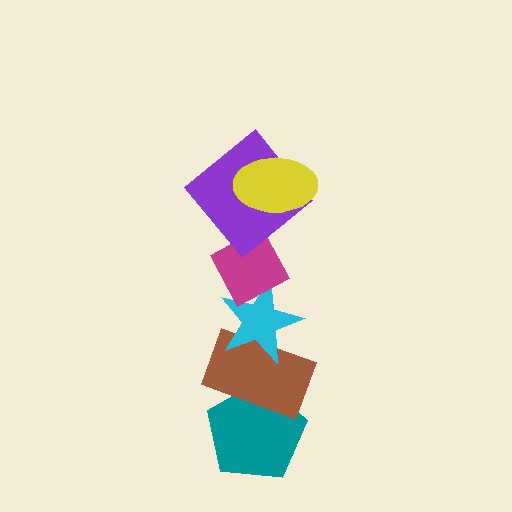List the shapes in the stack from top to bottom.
From top to bottom: the yellow ellipse, the purple diamond, the magenta diamond, the cyan star, the brown rectangle, the teal pentagon.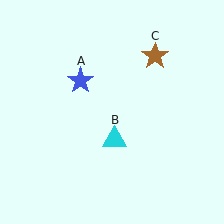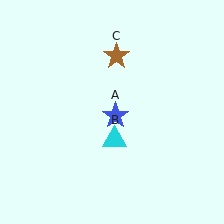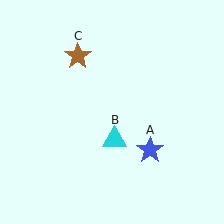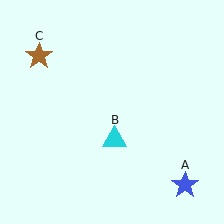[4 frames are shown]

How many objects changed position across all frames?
2 objects changed position: blue star (object A), brown star (object C).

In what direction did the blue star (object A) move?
The blue star (object A) moved down and to the right.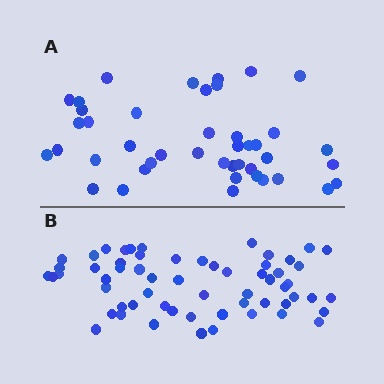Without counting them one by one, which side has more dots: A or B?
Region B (the bottom region) has more dots.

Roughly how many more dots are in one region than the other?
Region B has approximately 15 more dots than region A.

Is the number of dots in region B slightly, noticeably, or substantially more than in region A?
Region B has noticeably more, but not dramatically so. The ratio is roughly 1.4 to 1.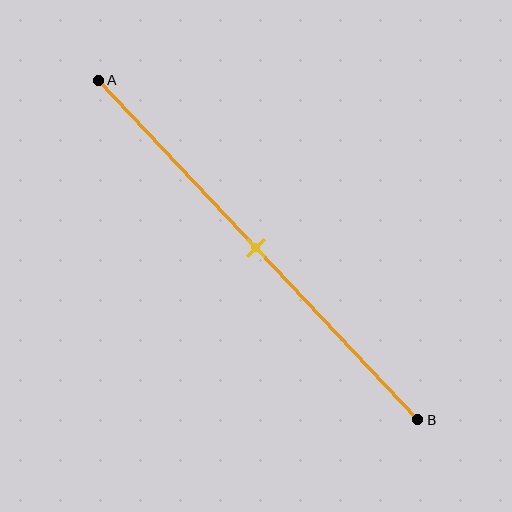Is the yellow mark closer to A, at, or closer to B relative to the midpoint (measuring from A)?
The yellow mark is approximately at the midpoint of segment AB.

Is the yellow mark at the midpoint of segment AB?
Yes, the mark is approximately at the midpoint.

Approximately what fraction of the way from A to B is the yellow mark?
The yellow mark is approximately 50% of the way from A to B.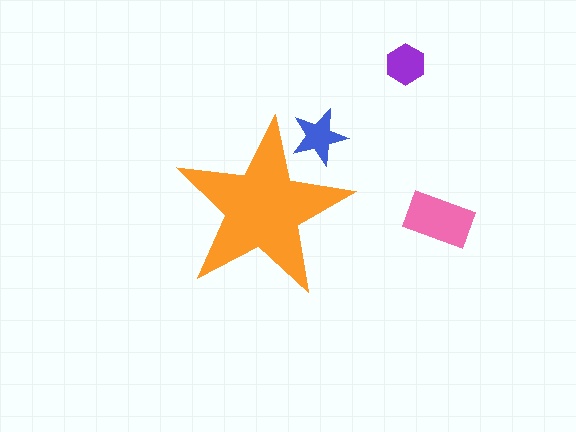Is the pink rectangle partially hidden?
No, the pink rectangle is fully visible.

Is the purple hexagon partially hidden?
No, the purple hexagon is fully visible.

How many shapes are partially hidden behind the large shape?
1 shape is partially hidden.